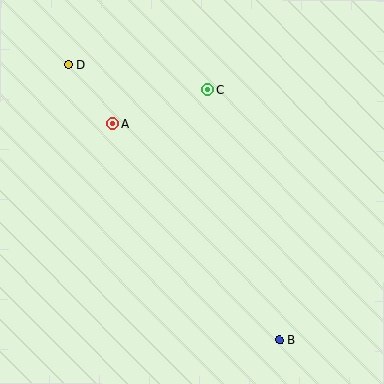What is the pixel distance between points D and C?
The distance between D and C is 141 pixels.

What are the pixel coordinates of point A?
Point A is at (113, 124).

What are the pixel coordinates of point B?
Point B is at (280, 340).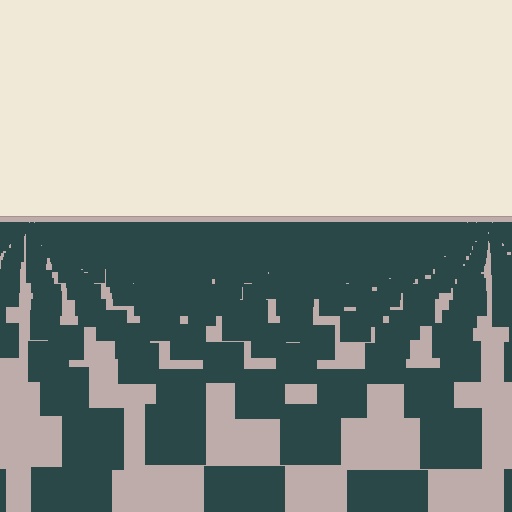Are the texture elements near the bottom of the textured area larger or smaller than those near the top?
Larger. Near the bottom, elements are closer to the viewer and appear at a bigger on-screen size.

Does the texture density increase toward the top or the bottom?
Density increases toward the top.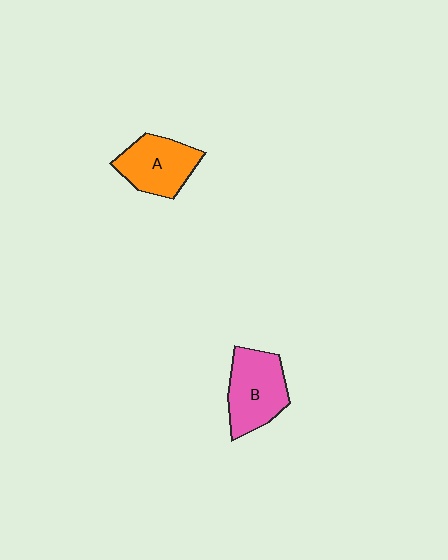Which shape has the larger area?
Shape B (pink).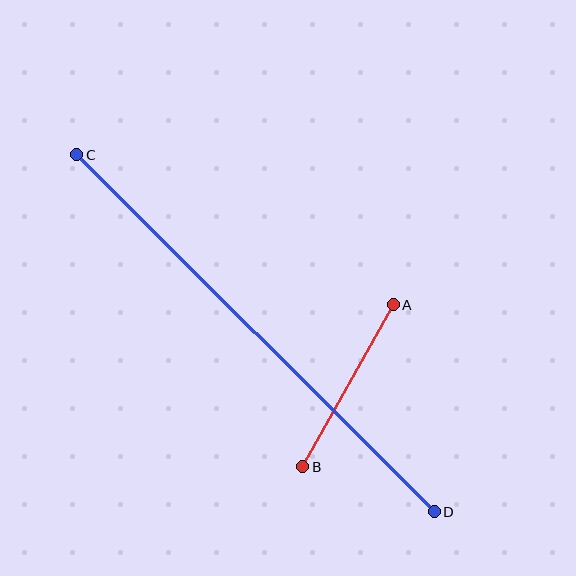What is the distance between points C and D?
The distance is approximately 505 pixels.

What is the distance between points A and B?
The distance is approximately 185 pixels.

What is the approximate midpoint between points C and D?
The midpoint is at approximately (255, 333) pixels.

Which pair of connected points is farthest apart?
Points C and D are farthest apart.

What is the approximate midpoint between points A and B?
The midpoint is at approximately (348, 386) pixels.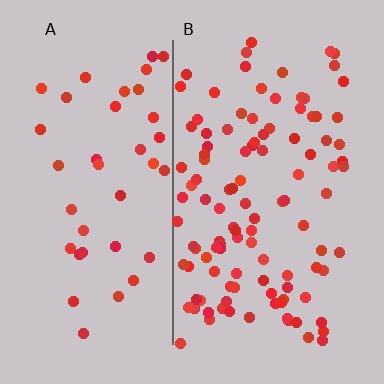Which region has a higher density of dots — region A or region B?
B (the right).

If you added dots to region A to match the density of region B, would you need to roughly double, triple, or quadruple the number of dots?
Approximately triple.